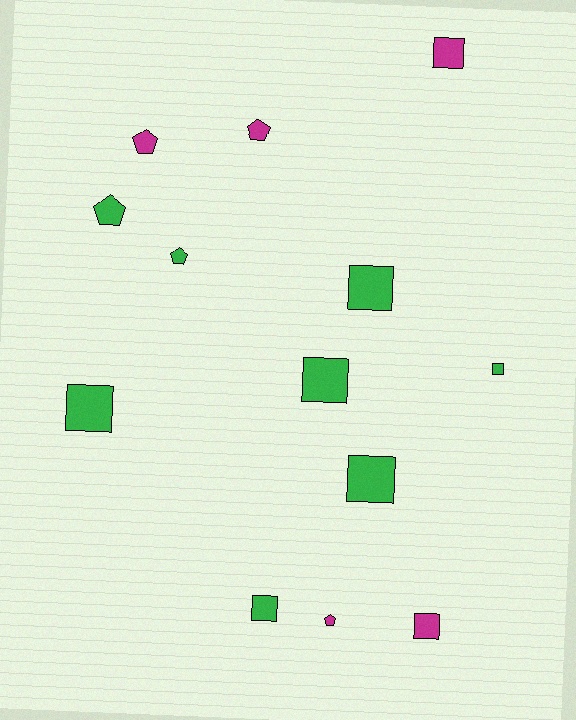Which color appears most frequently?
Green, with 8 objects.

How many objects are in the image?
There are 13 objects.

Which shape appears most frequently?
Square, with 8 objects.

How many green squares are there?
There are 6 green squares.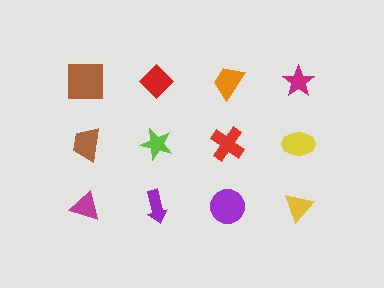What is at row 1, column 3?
An orange trapezoid.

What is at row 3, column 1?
A magenta triangle.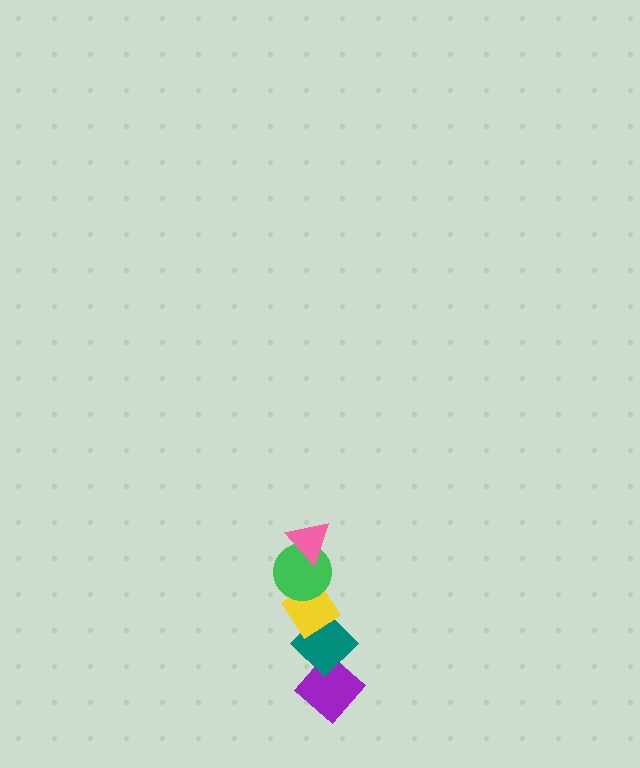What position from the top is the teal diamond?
The teal diamond is 4th from the top.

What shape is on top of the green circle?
The pink triangle is on top of the green circle.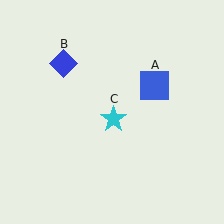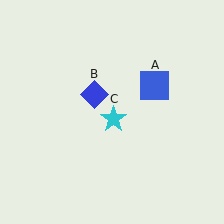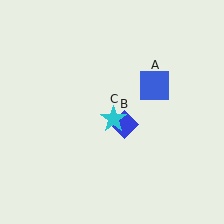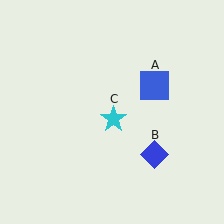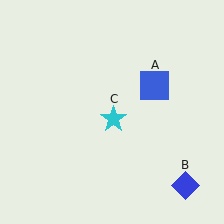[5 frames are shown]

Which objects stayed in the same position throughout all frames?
Blue square (object A) and cyan star (object C) remained stationary.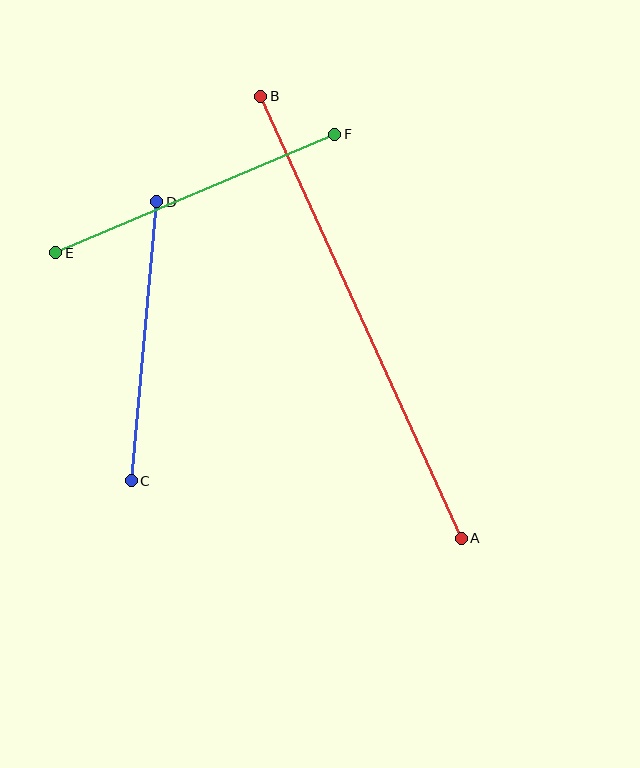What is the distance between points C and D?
The distance is approximately 280 pixels.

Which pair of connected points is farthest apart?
Points A and B are farthest apart.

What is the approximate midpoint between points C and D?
The midpoint is at approximately (144, 341) pixels.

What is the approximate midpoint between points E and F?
The midpoint is at approximately (195, 193) pixels.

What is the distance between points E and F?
The distance is approximately 303 pixels.